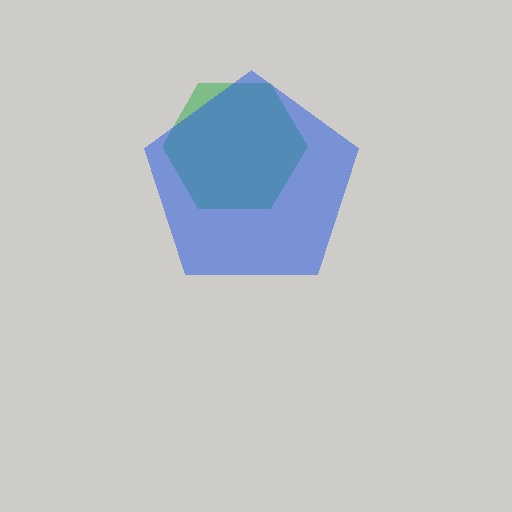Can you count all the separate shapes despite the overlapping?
Yes, there are 2 separate shapes.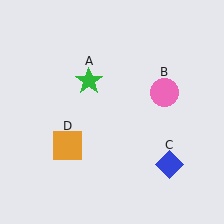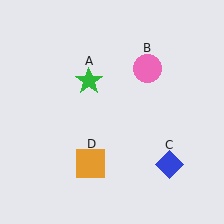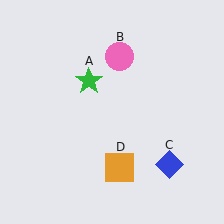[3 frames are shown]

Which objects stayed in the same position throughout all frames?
Green star (object A) and blue diamond (object C) remained stationary.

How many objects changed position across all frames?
2 objects changed position: pink circle (object B), orange square (object D).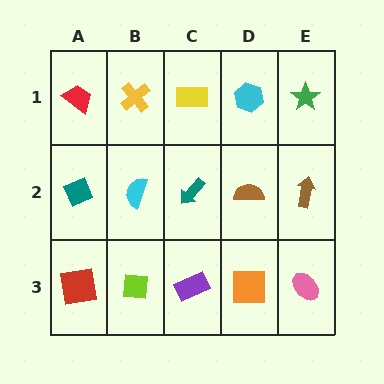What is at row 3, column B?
A lime square.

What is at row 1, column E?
A green star.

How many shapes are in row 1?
5 shapes.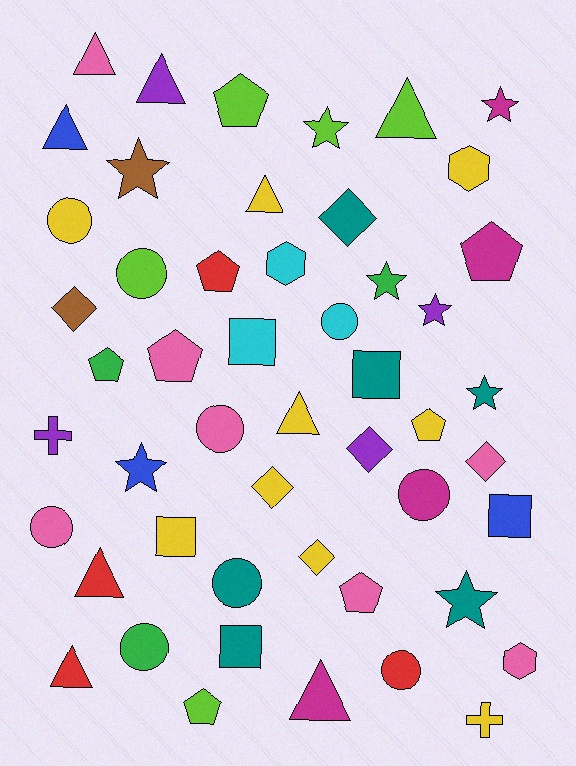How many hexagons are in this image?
There are 3 hexagons.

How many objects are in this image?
There are 50 objects.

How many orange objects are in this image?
There are no orange objects.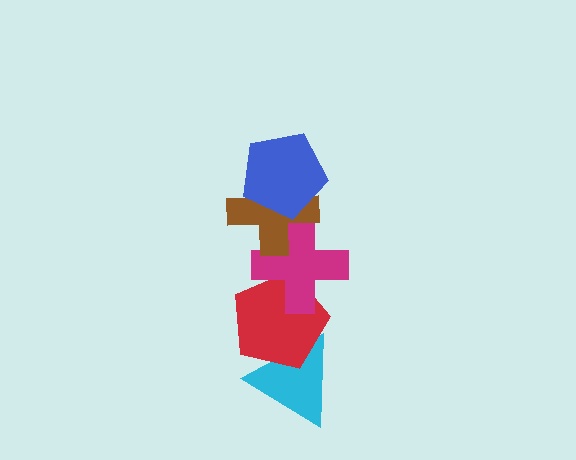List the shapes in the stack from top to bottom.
From top to bottom: the blue pentagon, the brown cross, the magenta cross, the red pentagon, the cyan triangle.